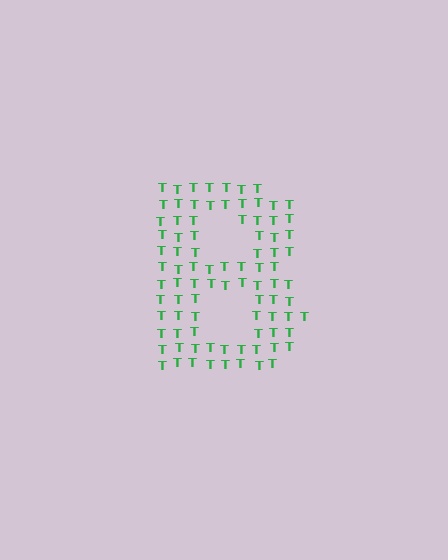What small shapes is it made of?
It is made of small letter T's.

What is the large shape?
The large shape is the letter B.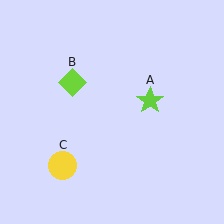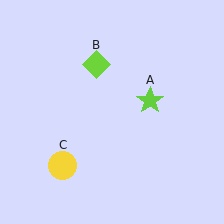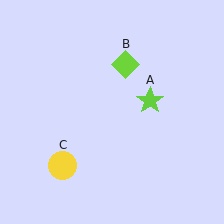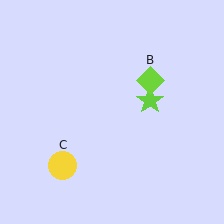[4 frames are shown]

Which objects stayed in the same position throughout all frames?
Lime star (object A) and yellow circle (object C) remained stationary.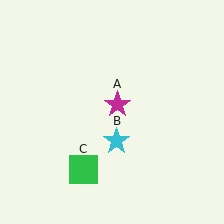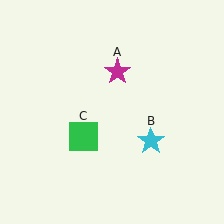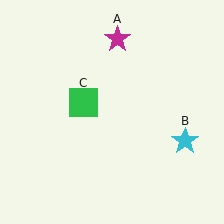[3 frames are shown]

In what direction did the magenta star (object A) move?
The magenta star (object A) moved up.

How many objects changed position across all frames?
3 objects changed position: magenta star (object A), cyan star (object B), green square (object C).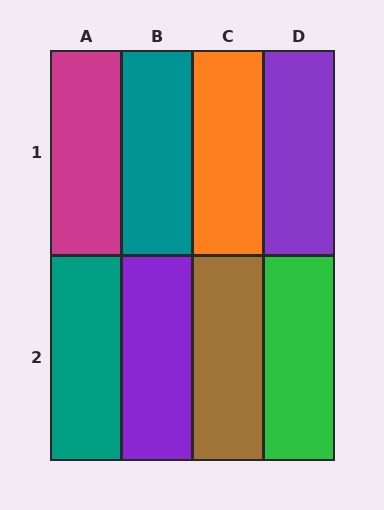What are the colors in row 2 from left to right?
Teal, purple, brown, green.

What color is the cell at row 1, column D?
Purple.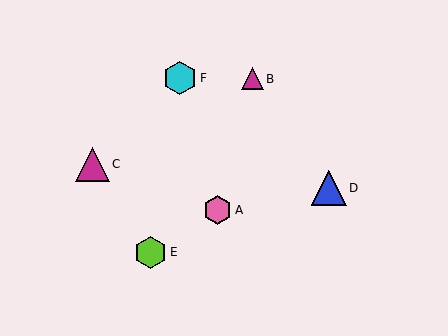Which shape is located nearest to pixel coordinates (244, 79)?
The magenta triangle (labeled B) at (252, 79) is nearest to that location.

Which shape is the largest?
The blue triangle (labeled D) is the largest.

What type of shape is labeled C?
Shape C is a magenta triangle.